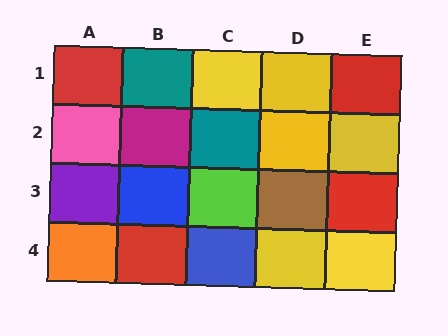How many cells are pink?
1 cell is pink.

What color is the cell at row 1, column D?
Yellow.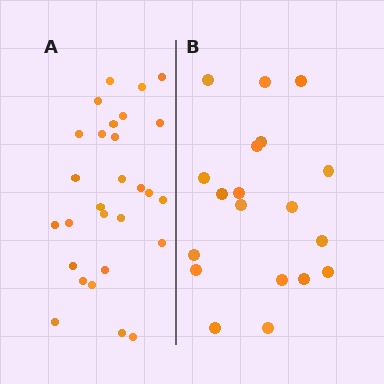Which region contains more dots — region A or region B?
Region A (the left region) has more dots.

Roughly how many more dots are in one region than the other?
Region A has roughly 8 or so more dots than region B.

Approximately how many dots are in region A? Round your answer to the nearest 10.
About 30 dots. (The exact count is 28, which rounds to 30.)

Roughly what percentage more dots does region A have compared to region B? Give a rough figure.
About 45% more.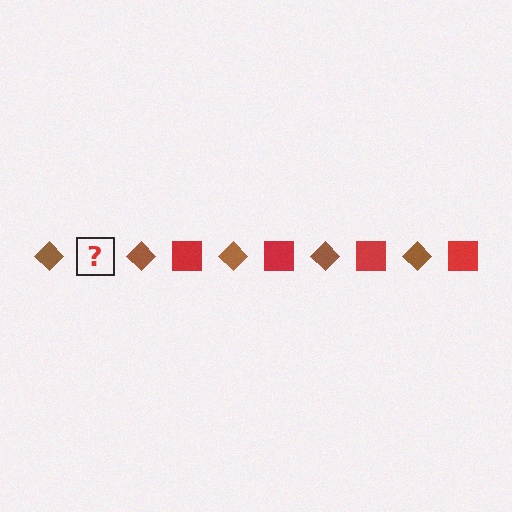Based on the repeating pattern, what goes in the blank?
The blank should be a red square.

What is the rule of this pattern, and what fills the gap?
The rule is that the pattern alternates between brown diamond and red square. The gap should be filled with a red square.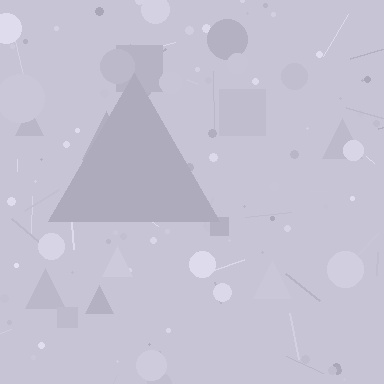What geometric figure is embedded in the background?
A triangle is embedded in the background.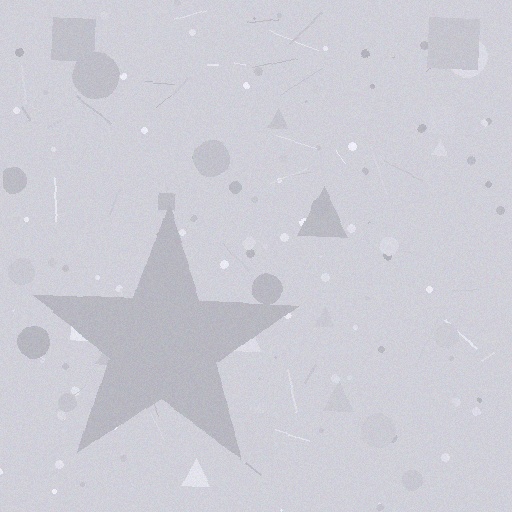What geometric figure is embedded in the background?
A star is embedded in the background.